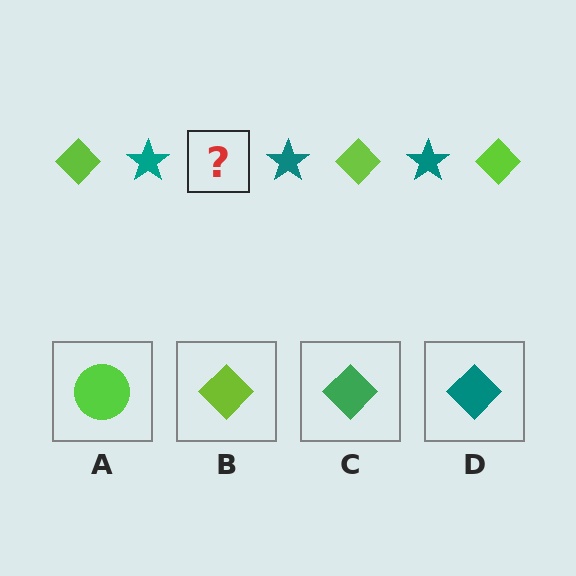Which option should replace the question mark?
Option B.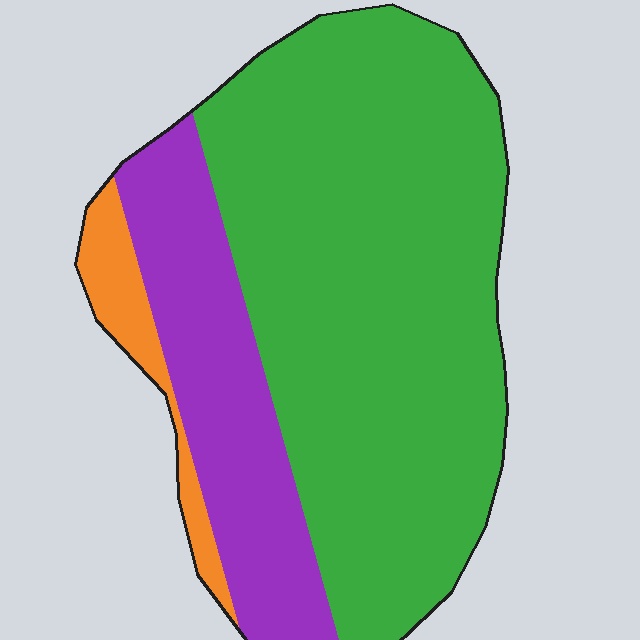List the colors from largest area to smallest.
From largest to smallest: green, purple, orange.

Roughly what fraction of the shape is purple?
Purple covers roughly 25% of the shape.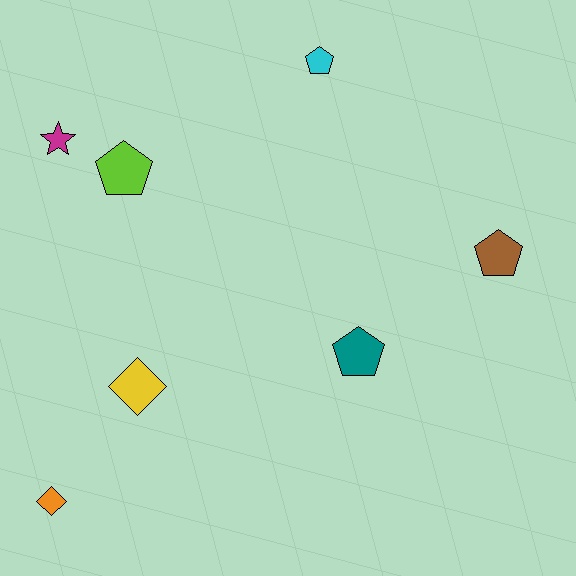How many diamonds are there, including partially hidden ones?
There are 2 diamonds.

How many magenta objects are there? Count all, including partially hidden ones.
There is 1 magenta object.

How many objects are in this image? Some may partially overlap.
There are 7 objects.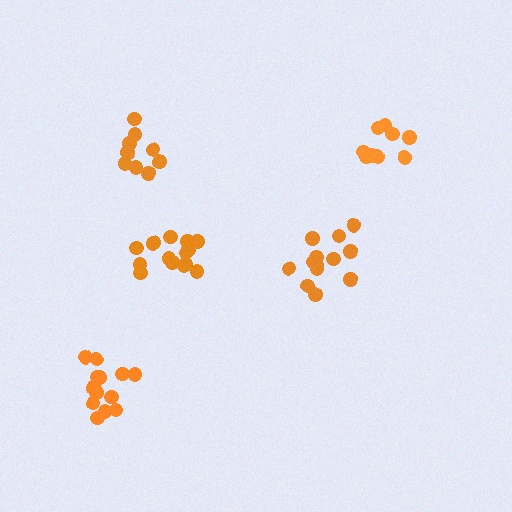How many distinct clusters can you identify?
There are 5 distinct clusters.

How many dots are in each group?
Group 1: 14 dots, Group 2: 14 dots, Group 3: 9 dots, Group 4: 13 dots, Group 5: 9 dots (59 total).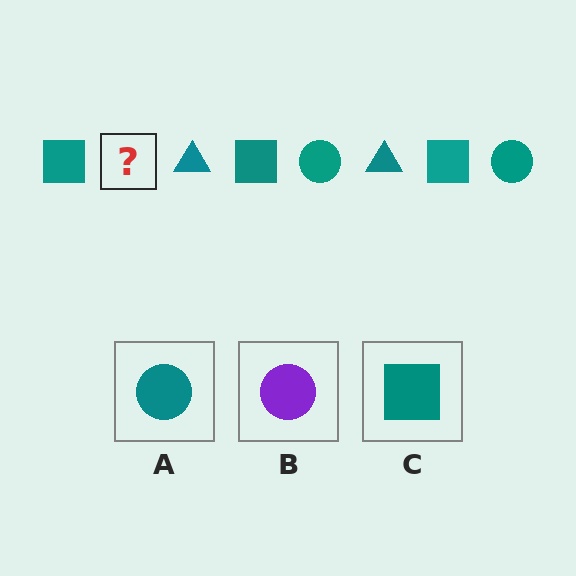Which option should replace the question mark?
Option A.